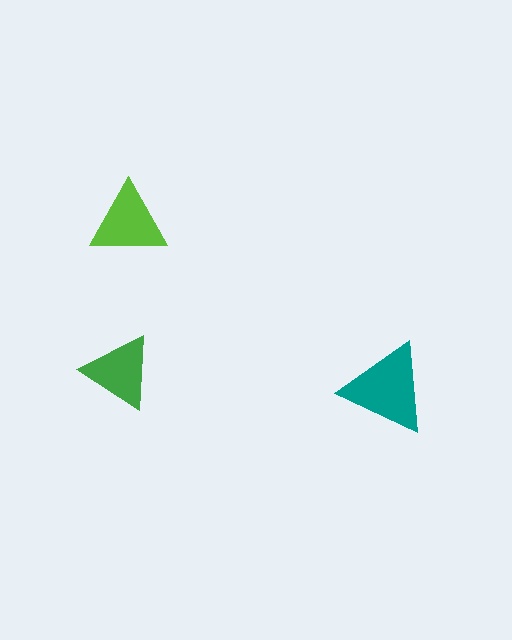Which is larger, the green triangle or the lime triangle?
The lime one.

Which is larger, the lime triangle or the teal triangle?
The teal one.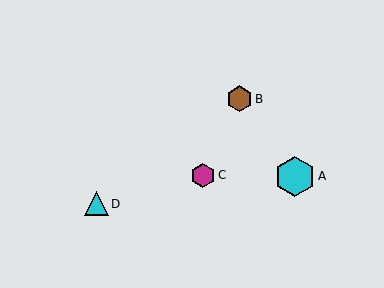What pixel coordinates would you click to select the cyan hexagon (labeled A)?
Click at (295, 176) to select the cyan hexagon A.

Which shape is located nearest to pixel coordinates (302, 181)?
The cyan hexagon (labeled A) at (295, 176) is nearest to that location.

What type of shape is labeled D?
Shape D is a cyan triangle.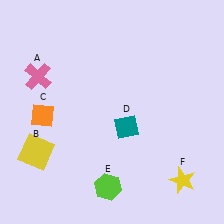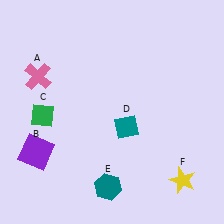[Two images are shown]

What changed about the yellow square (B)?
In Image 1, B is yellow. In Image 2, it changed to purple.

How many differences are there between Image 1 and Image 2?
There are 3 differences between the two images.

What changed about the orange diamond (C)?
In Image 1, C is orange. In Image 2, it changed to green.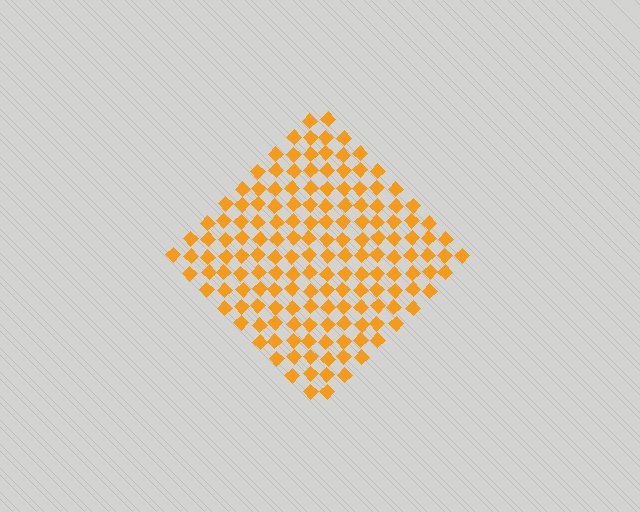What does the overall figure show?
The overall figure shows a diamond.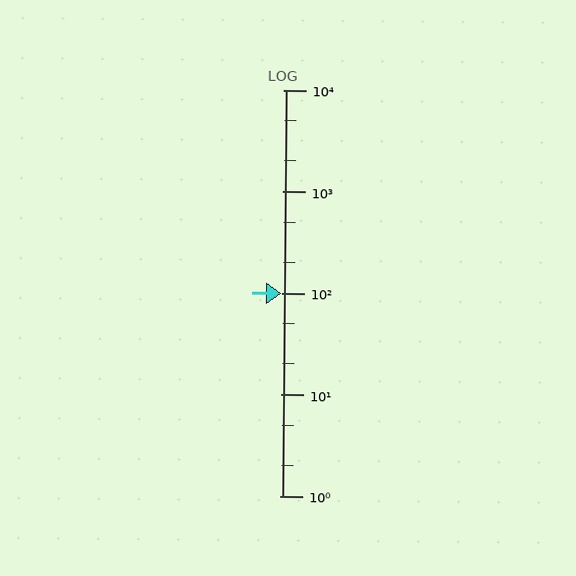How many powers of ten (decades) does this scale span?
The scale spans 4 decades, from 1 to 10000.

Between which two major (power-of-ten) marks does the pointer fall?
The pointer is between 10 and 100.